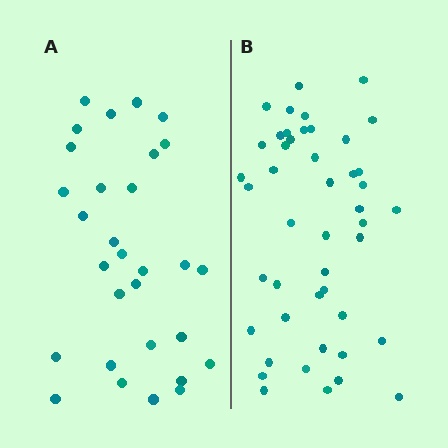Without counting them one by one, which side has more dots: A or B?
Region B (the right region) has more dots.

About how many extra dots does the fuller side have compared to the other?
Region B has approximately 15 more dots than region A.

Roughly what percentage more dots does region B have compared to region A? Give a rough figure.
About 55% more.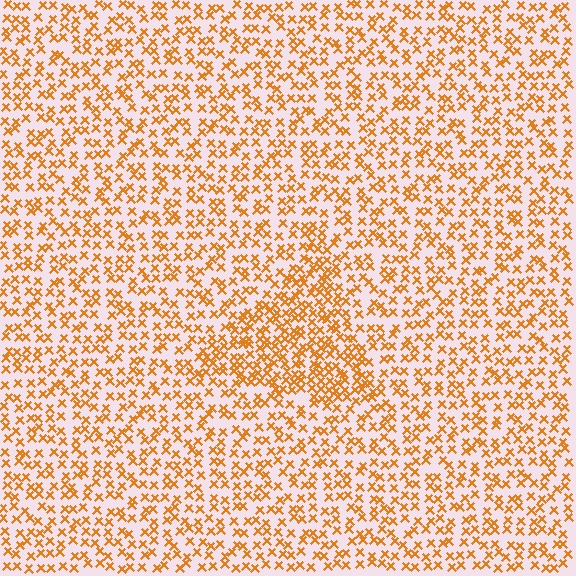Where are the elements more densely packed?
The elements are more densely packed inside the triangle boundary.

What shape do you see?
I see a triangle.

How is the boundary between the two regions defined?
The boundary is defined by a change in element density (approximately 1.7x ratio). All elements are the same color, size, and shape.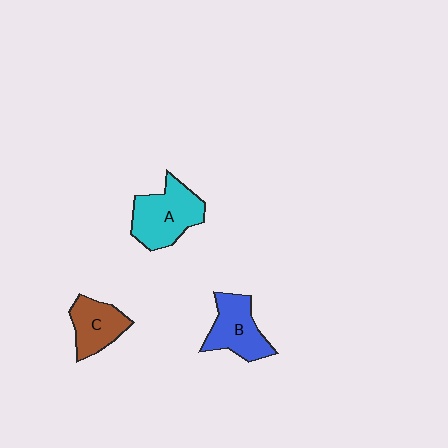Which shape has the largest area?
Shape A (cyan).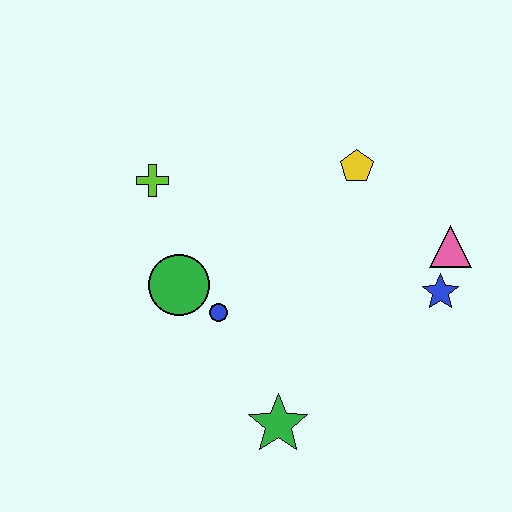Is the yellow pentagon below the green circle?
No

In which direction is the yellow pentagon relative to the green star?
The yellow pentagon is above the green star.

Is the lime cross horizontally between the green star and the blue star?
No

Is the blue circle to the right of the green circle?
Yes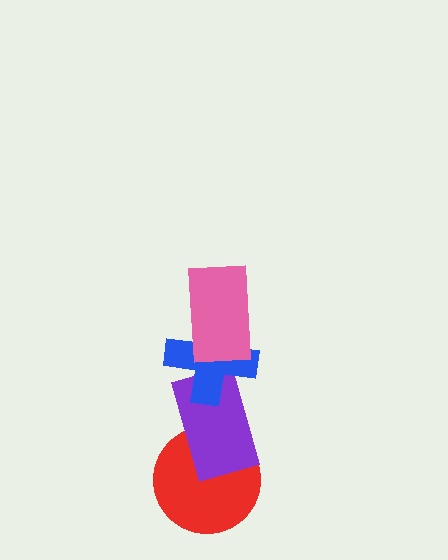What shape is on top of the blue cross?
The pink rectangle is on top of the blue cross.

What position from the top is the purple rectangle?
The purple rectangle is 3rd from the top.